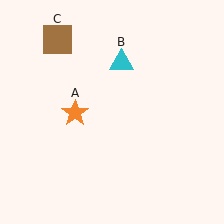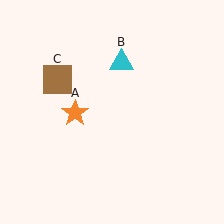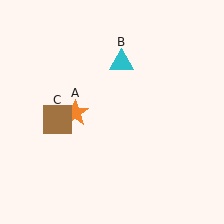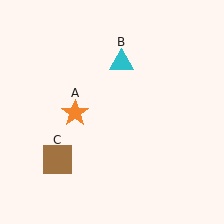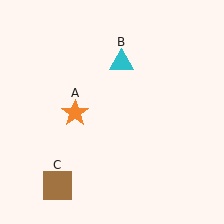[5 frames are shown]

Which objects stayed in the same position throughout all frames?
Orange star (object A) and cyan triangle (object B) remained stationary.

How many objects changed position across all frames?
1 object changed position: brown square (object C).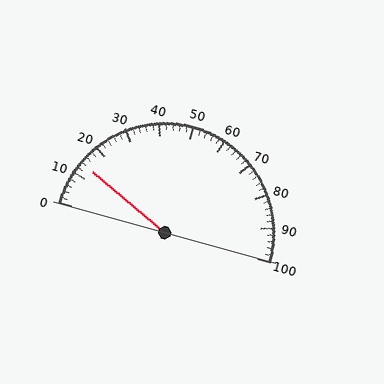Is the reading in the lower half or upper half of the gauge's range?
The reading is in the lower half of the range (0 to 100).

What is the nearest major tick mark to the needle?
The nearest major tick mark is 10.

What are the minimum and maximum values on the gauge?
The gauge ranges from 0 to 100.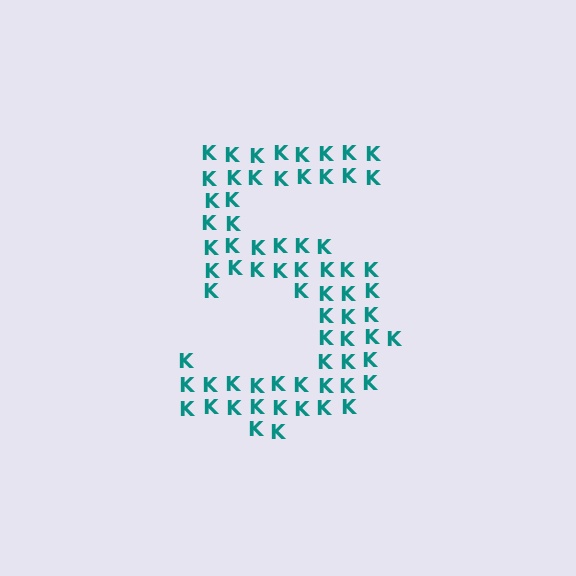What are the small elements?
The small elements are letter K's.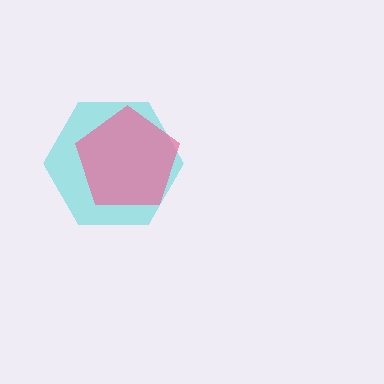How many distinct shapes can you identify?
There are 2 distinct shapes: a cyan hexagon, a pink pentagon.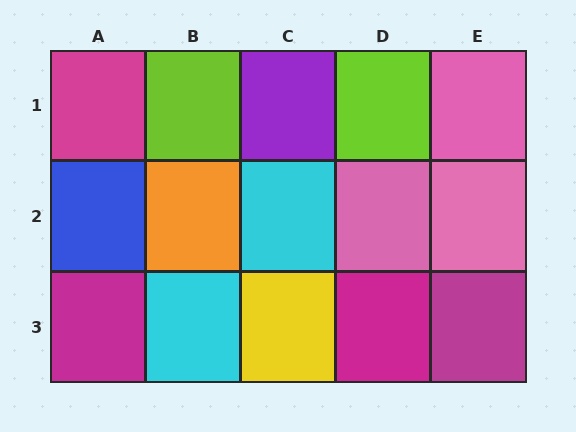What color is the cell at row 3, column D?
Magenta.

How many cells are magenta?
4 cells are magenta.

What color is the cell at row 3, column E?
Magenta.